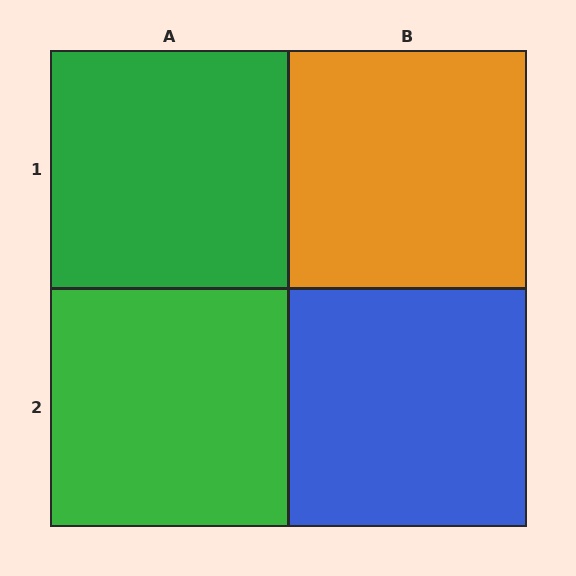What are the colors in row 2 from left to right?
Green, blue.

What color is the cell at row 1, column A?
Green.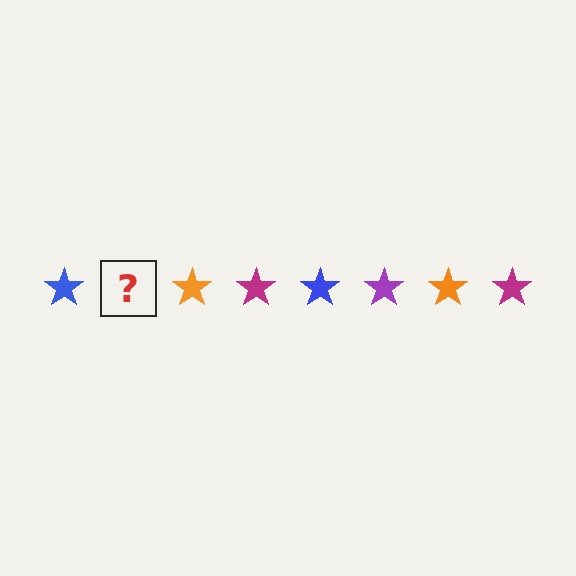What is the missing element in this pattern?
The missing element is a purple star.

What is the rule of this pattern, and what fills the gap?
The rule is that the pattern cycles through blue, purple, orange, magenta stars. The gap should be filled with a purple star.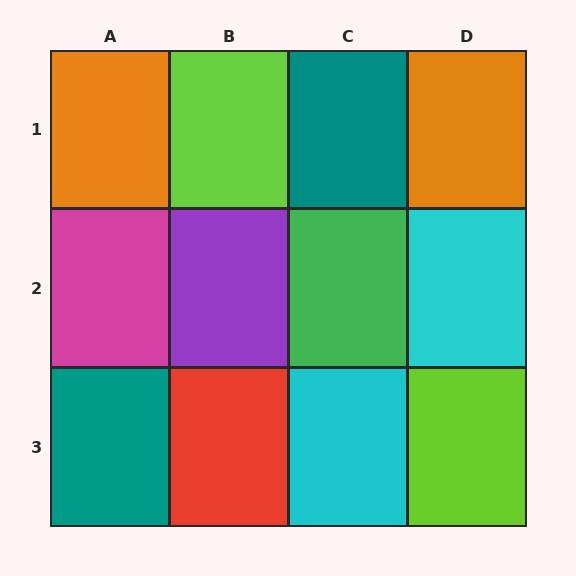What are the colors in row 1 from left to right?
Orange, lime, teal, orange.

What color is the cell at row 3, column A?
Teal.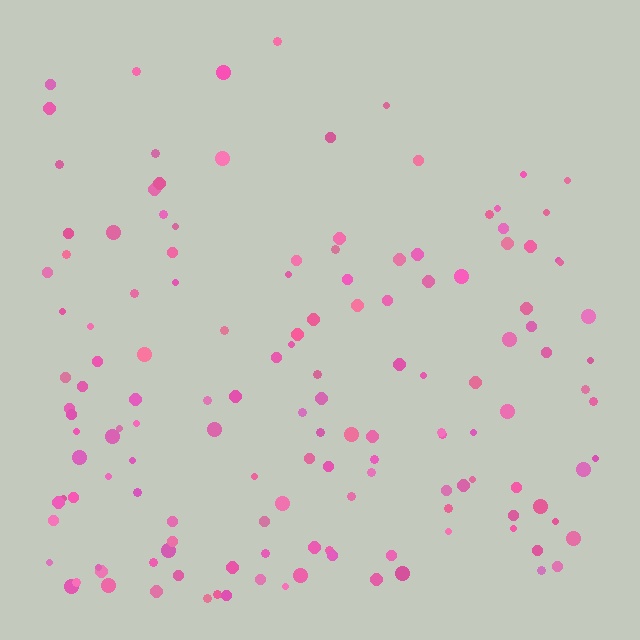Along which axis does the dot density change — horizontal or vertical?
Vertical.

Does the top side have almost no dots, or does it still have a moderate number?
Still a moderate number, just noticeably fewer than the bottom.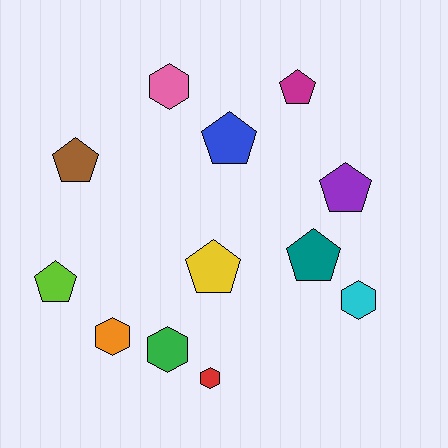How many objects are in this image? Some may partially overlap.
There are 12 objects.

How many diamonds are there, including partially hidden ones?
There are no diamonds.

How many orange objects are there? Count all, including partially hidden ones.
There is 1 orange object.